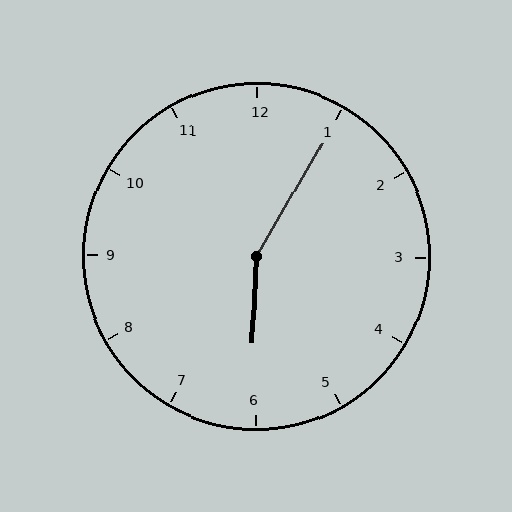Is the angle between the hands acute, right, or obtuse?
It is obtuse.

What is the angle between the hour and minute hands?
Approximately 152 degrees.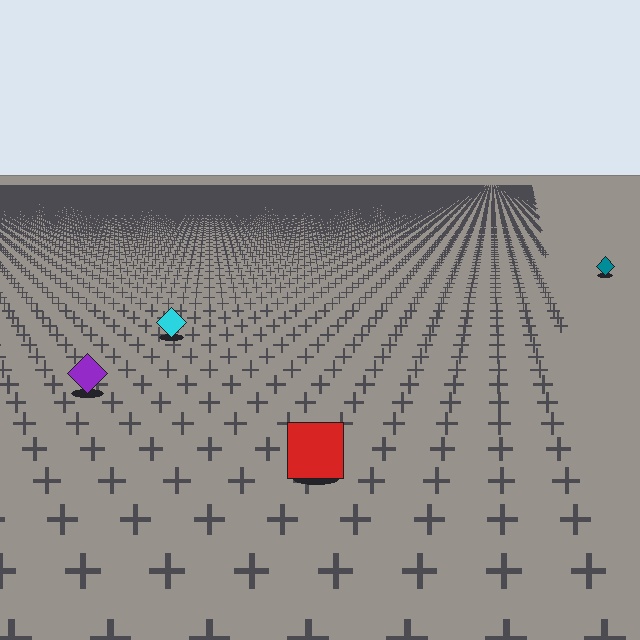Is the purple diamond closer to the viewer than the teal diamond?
Yes. The purple diamond is closer — you can tell from the texture gradient: the ground texture is coarser near it.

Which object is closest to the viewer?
The red square is closest. The texture marks near it are larger and more spread out.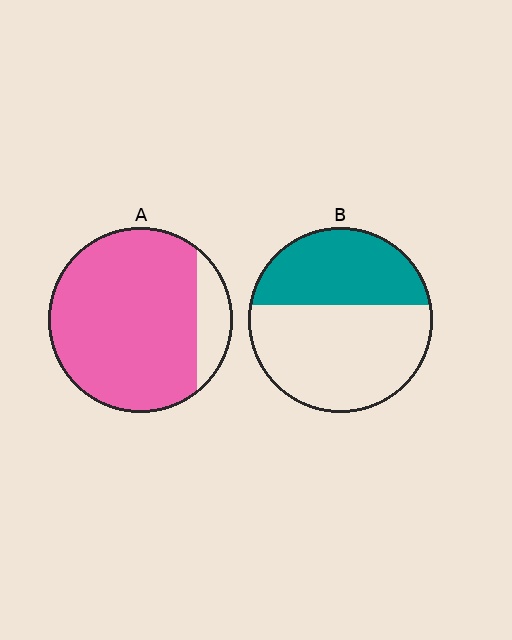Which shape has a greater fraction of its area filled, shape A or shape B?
Shape A.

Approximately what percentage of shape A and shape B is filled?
A is approximately 85% and B is approximately 40%.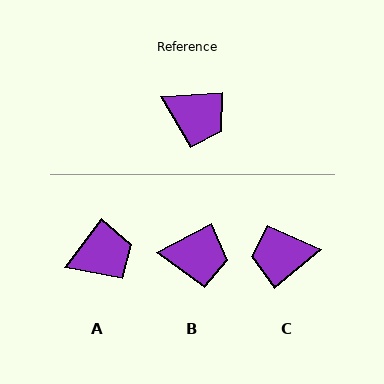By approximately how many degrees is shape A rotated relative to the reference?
Approximately 49 degrees counter-clockwise.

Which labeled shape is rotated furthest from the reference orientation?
C, about 144 degrees away.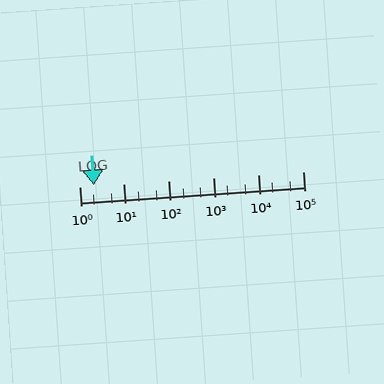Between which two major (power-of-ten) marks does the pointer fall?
The pointer is between 1 and 10.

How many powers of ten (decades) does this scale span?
The scale spans 5 decades, from 1 to 100000.